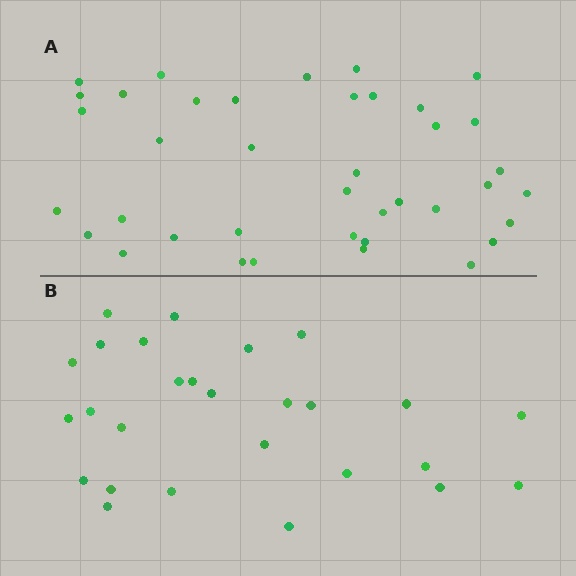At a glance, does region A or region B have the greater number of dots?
Region A (the top region) has more dots.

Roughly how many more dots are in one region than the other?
Region A has roughly 12 or so more dots than region B.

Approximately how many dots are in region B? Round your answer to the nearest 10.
About 30 dots. (The exact count is 27, which rounds to 30.)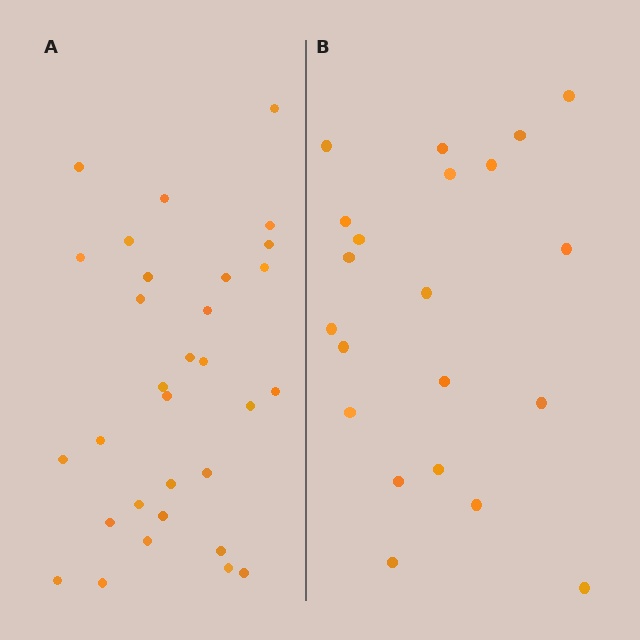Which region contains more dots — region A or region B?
Region A (the left region) has more dots.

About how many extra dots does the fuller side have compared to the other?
Region A has roughly 10 or so more dots than region B.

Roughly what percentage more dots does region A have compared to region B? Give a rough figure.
About 50% more.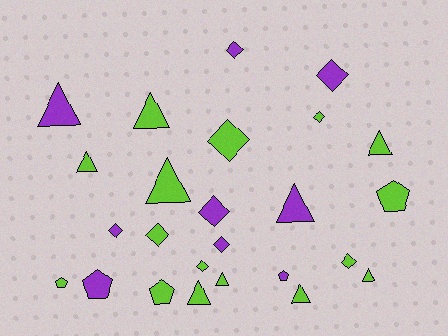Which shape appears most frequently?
Diamond, with 10 objects.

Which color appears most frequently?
Lime, with 16 objects.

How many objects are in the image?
There are 25 objects.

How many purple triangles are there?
There are 2 purple triangles.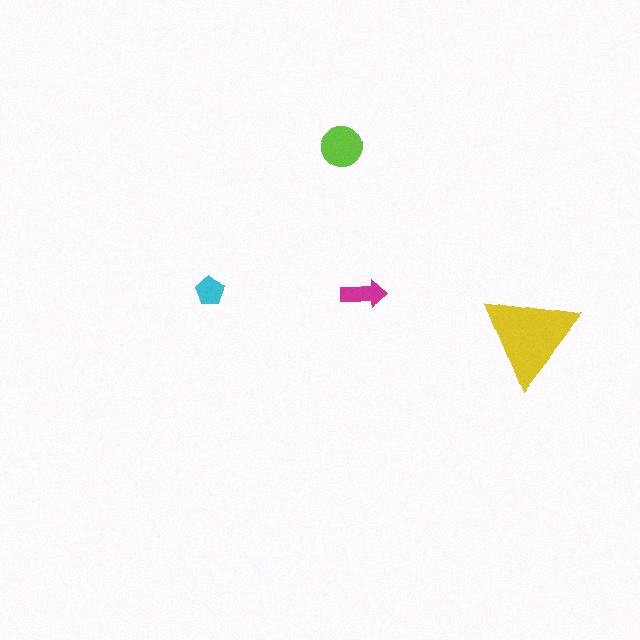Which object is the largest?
The yellow triangle.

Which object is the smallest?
The cyan pentagon.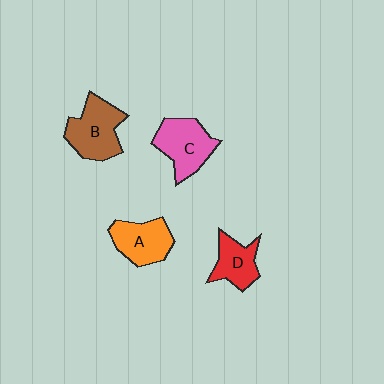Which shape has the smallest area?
Shape D (red).